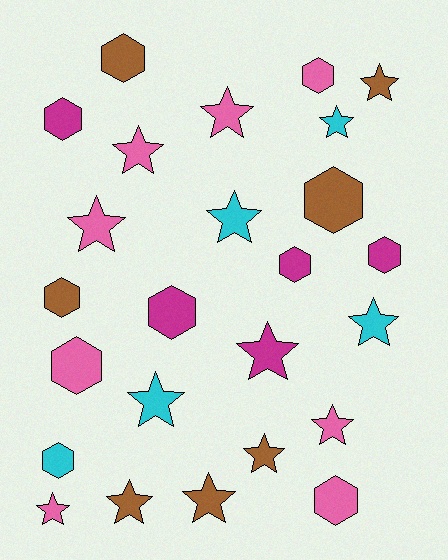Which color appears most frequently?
Pink, with 8 objects.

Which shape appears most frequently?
Star, with 14 objects.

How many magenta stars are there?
There is 1 magenta star.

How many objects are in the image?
There are 25 objects.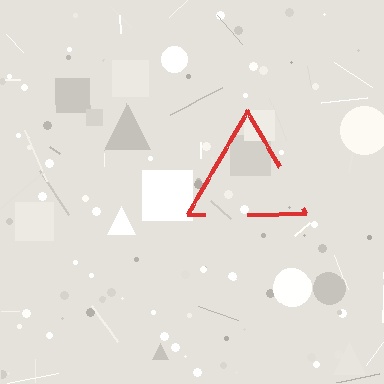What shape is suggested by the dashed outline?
The dashed outline suggests a triangle.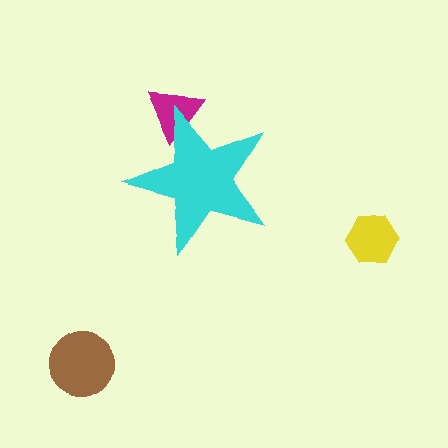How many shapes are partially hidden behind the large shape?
1 shape is partially hidden.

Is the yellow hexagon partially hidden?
No, the yellow hexagon is fully visible.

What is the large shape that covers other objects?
A cyan star.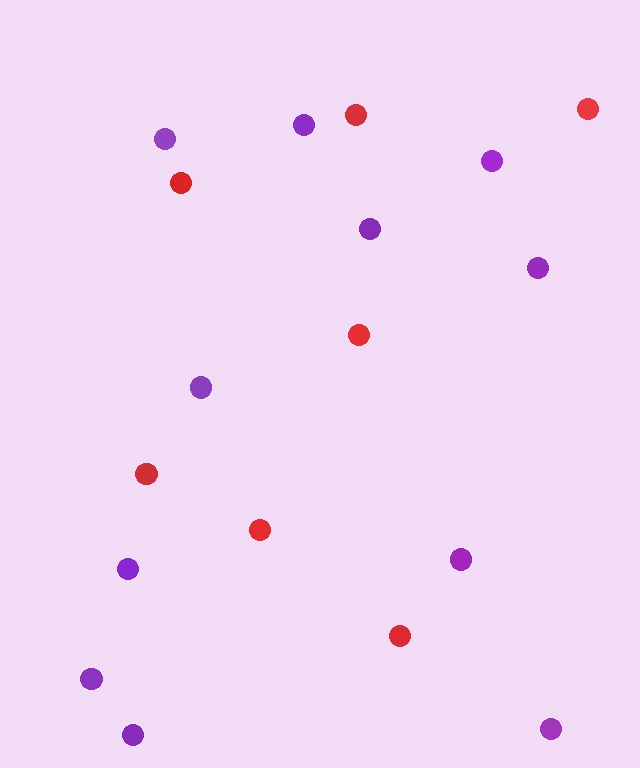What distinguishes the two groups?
There are 2 groups: one group of red circles (7) and one group of purple circles (11).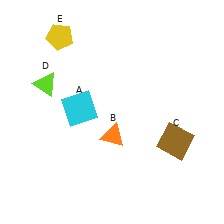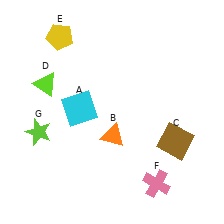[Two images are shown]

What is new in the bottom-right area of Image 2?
A pink cross (F) was added in the bottom-right area of Image 2.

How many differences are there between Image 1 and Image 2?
There are 2 differences between the two images.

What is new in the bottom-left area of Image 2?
A lime star (G) was added in the bottom-left area of Image 2.